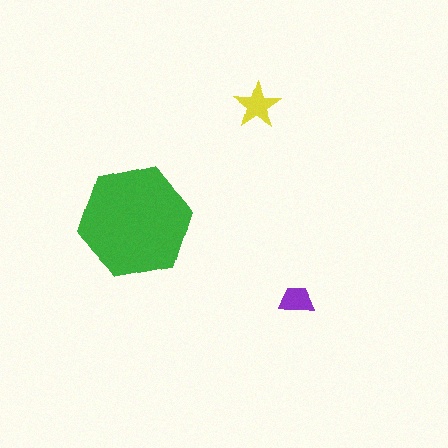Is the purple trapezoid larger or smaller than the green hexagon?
Smaller.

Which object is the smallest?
The purple trapezoid.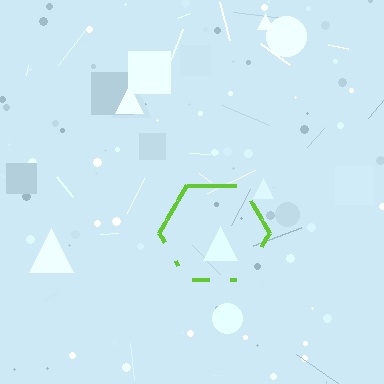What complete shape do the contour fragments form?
The contour fragments form a hexagon.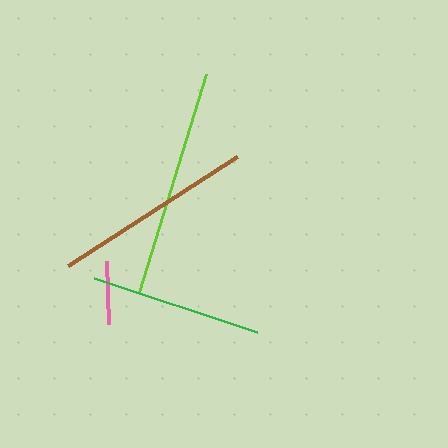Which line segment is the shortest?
The pink line is the shortest at approximately 63 pixels.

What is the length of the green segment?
The green segment is approximately 171 pixels long.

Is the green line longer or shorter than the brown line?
The brown line is longer than the green line.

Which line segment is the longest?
The lime line is the longest at approximately 228 pixels.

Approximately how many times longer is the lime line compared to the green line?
The lime line is approximately 1.3 times the length of the green line.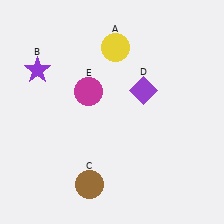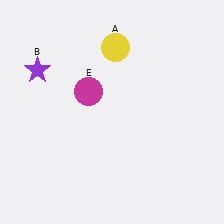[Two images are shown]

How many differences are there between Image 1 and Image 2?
There are 2 differences between the two images.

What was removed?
The purple diamond (D), the brown circle (C) were removed in Image 2.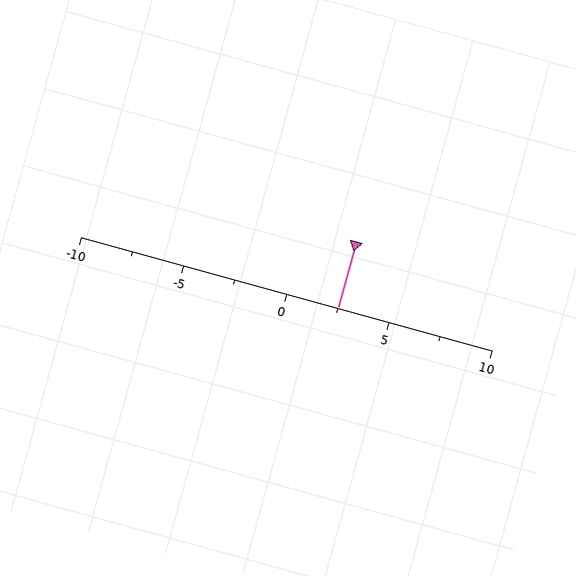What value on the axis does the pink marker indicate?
The marker indicates approximately 2.5.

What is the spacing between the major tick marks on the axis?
The major ticks are spaced 5 apart.